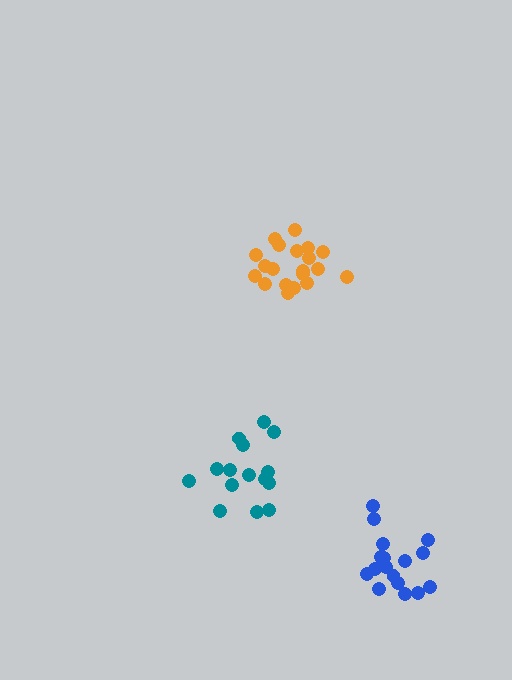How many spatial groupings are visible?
There are 3 spatial groupings.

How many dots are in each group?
Group 1: 17 dots, Group 2: 15 dots, Group 3: 20 dots (52 total).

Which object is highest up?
The orange cluster is topmost.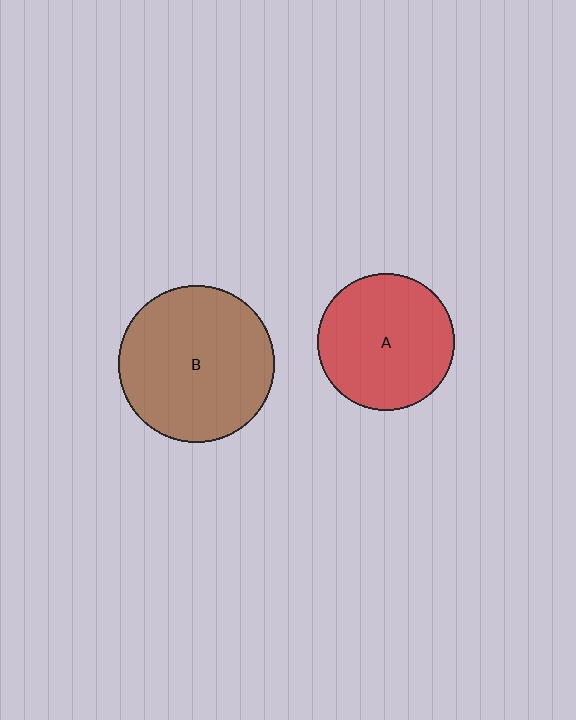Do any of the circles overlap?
No, none of the circles overlap.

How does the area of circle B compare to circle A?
Approximately 1.3 times.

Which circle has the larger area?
Circle B (brown).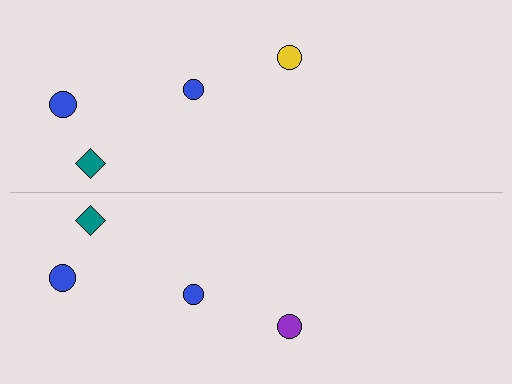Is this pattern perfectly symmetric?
No, the pattern is not perfectly symmetric. The purple circle on the bottom side breaks the symmetry — its mirror counterpart is yellow.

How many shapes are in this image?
There are 8 shapes in this image.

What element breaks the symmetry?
The purple circle on the bottom side breaks the symmetry — its mirror counterpart is yellow.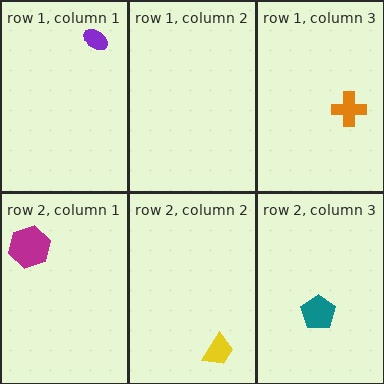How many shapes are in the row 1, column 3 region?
1.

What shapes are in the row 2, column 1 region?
The magenta hexagon.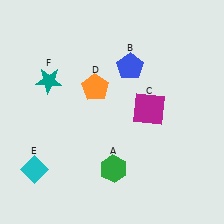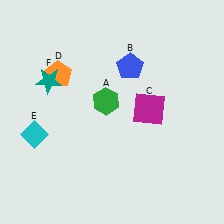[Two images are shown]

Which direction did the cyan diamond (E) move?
The cyan diamond (E) moved up.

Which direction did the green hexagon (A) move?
The green hexagon (A) moved up.